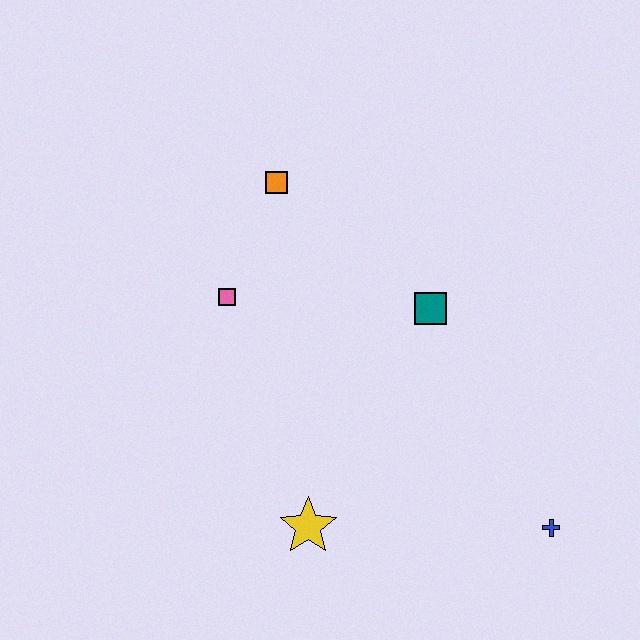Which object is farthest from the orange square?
The blue cross is farthest from the orange square.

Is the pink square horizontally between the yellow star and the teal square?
No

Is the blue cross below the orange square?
Yes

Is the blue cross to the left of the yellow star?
No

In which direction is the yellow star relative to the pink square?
The yellow star is below the pink square.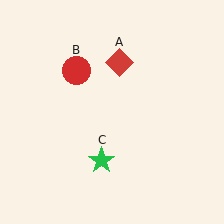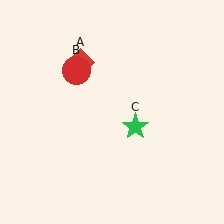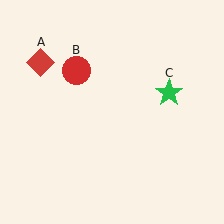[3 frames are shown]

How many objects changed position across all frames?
2 objects changed position: red diamond (object A), green star (object C).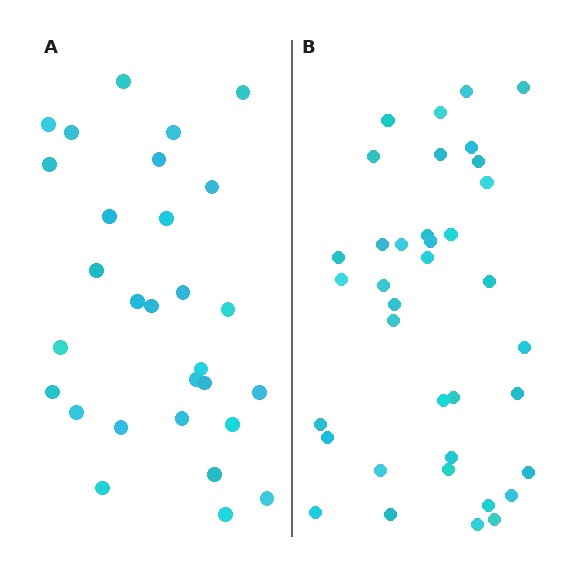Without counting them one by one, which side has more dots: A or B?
Region B (the right region) has more dots.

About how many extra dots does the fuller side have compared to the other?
Region B has roughly 8 or so more dots than region A.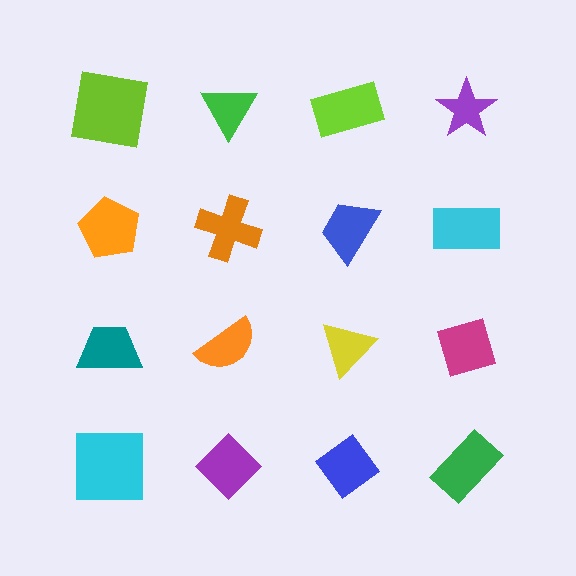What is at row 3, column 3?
A yellow triangle.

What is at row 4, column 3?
A blue diamond.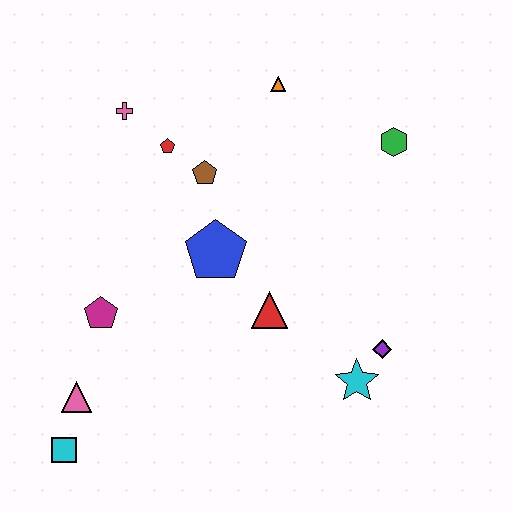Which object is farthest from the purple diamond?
The pink cross is farthest from the purple diamond.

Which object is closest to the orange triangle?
The brown pentagon is closest to the orange triangle.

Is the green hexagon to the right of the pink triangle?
Yes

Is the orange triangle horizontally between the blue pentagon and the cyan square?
No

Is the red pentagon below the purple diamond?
No